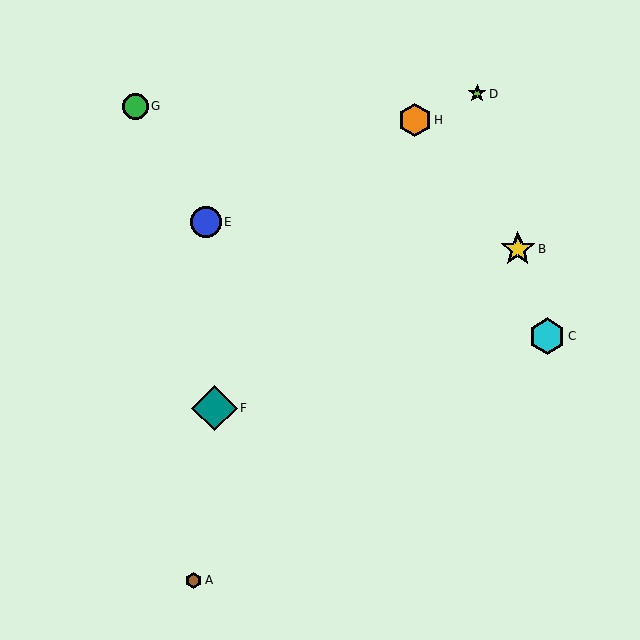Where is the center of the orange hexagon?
The center of the orange hexagon is at (415, 120).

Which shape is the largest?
The teal diamond (labeled F) is the largest.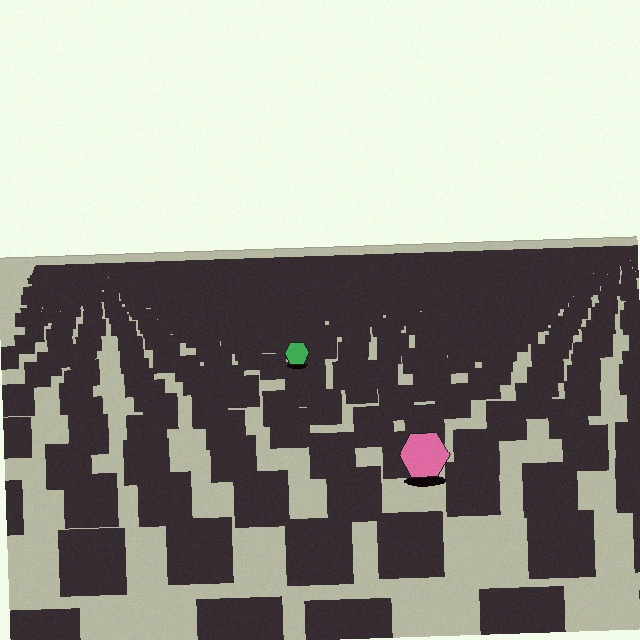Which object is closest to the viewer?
The pink hexagon is closest. The texture marks near it are larger and more spread out.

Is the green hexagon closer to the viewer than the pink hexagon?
No. The pink hexagon is closer — you can tell from the texture gradient: the ground texture is coarser near it.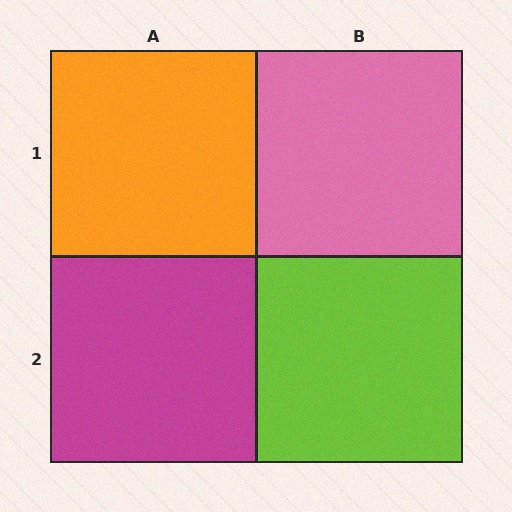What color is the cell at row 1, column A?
Orange.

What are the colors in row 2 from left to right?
Magenta, lime.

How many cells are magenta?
1 cell is magenta.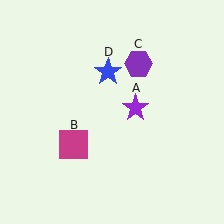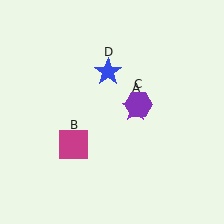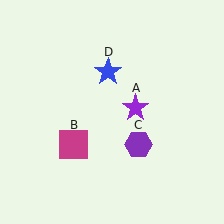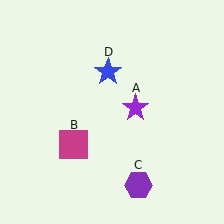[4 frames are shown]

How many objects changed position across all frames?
1 object changed position: purple hexagon (object C).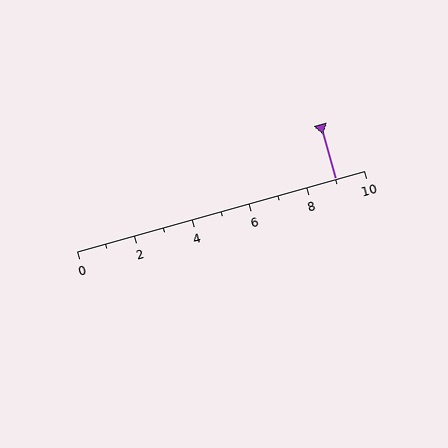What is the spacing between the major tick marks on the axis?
The major ticks are spaced 2 apart.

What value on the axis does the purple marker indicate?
The marker indicates approximately 9.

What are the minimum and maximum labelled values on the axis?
The axis runs from 0 to 10.